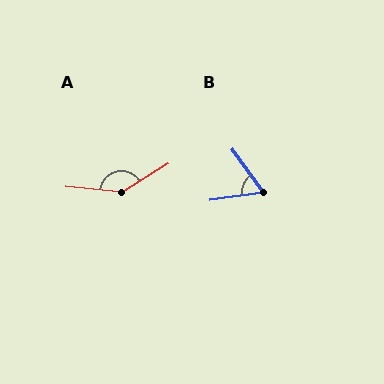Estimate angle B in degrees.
Approximately 62 degrees.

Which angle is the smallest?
B, at approximately 62 degrees.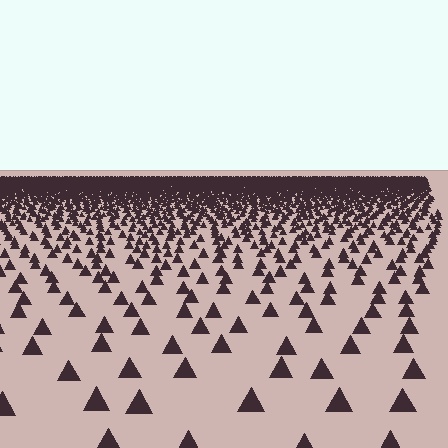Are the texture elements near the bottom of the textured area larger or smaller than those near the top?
Larger. Near the bottom, elements are closer to the viewer and appear at a bigger on-screen size.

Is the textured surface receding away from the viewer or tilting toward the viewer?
The surface is receding away from the viewer. Texture elements get smaller and denser toward the top.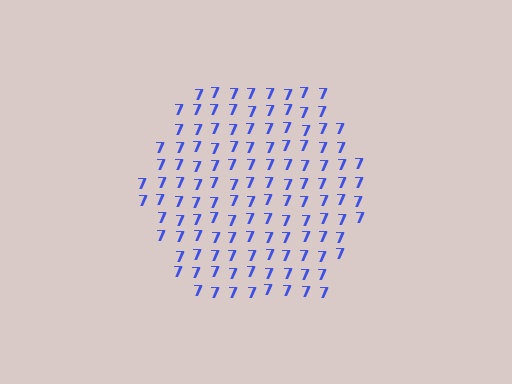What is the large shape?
The large shape is a hexagon.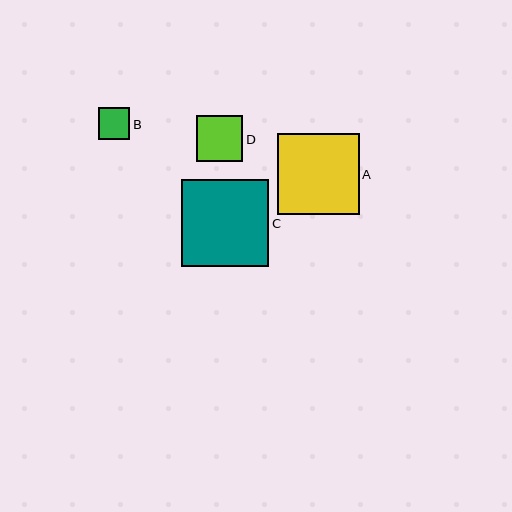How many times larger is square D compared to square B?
Square D is approximately 1.5 times the size of square B.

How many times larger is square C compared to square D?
Square C is approximately 1.9 times the size of square D.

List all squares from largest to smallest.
From largest to smallest: C, A, D, B.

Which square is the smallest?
Square B is the smallest with a size of approximately 32 pixels.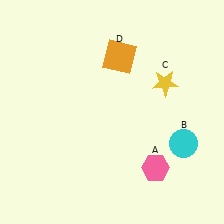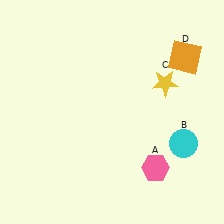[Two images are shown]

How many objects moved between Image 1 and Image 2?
1 object moved between the two images.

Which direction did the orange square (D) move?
The orange square (D) moved right.